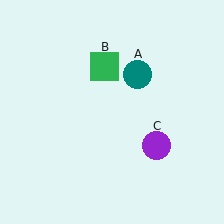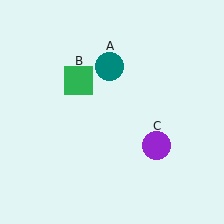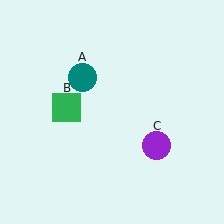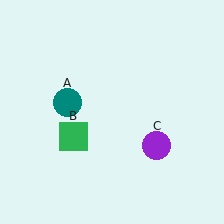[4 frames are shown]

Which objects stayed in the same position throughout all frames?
Purple circle (object C) remained stationary.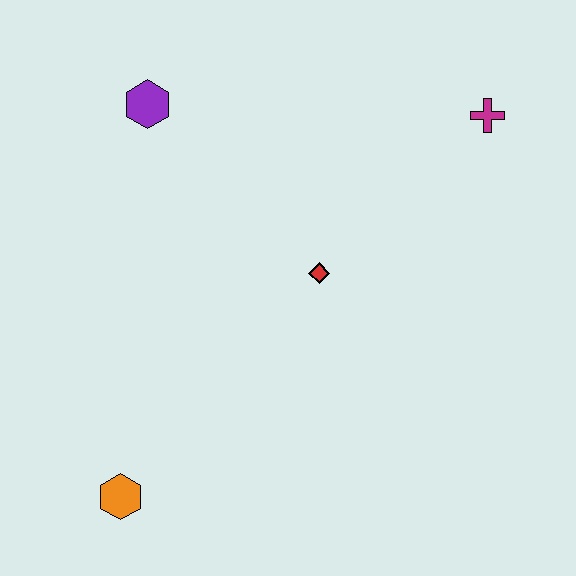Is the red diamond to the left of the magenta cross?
Yes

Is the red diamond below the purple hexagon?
Yes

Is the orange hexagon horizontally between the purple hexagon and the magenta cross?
No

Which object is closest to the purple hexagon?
The red diamond is closest to the purple hexagon.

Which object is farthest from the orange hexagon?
The magenta cross is farthest from the orange hexagon.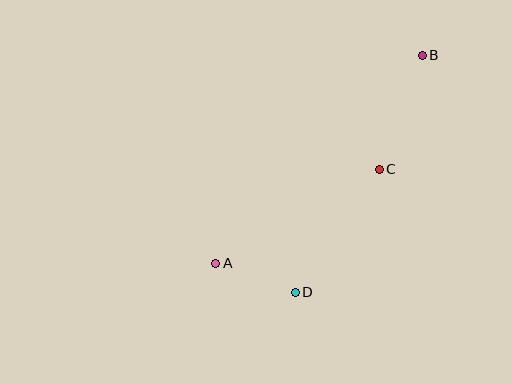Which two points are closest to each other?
Points A and D are closest to each other.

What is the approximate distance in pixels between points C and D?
The distance between C and D is approximately 149 pixels.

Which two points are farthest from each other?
Points A and B are farthest from each other.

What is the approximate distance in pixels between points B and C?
The distance between B and C is approximately 122 pixels.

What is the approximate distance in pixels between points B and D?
The distance between B and D is approximately 269 pixels.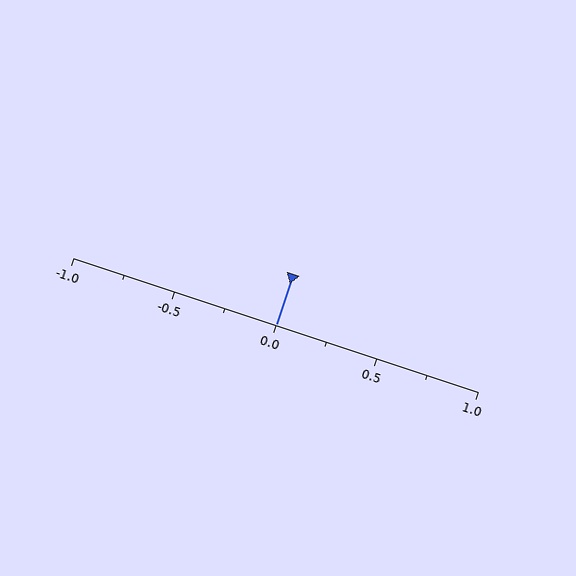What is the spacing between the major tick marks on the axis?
The major ticks are spaced 0.5 apart.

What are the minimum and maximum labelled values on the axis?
The axis runs from -1.0 to 1.0.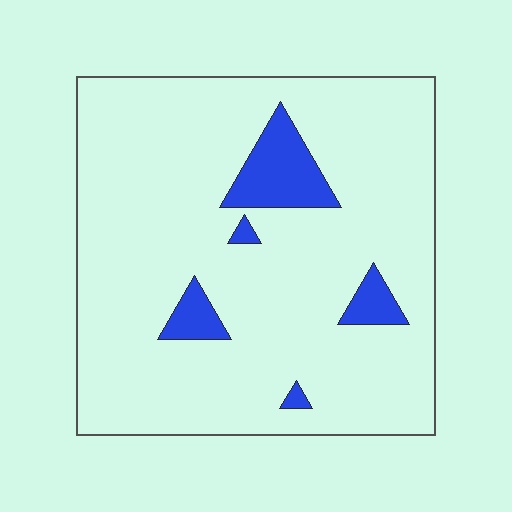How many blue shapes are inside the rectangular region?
5.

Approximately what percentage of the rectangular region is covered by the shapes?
Approximately 10%.